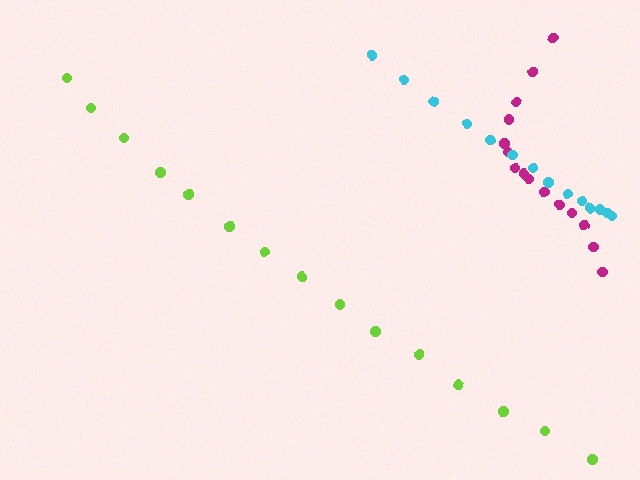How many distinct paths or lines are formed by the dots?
There are 3 distinct paths.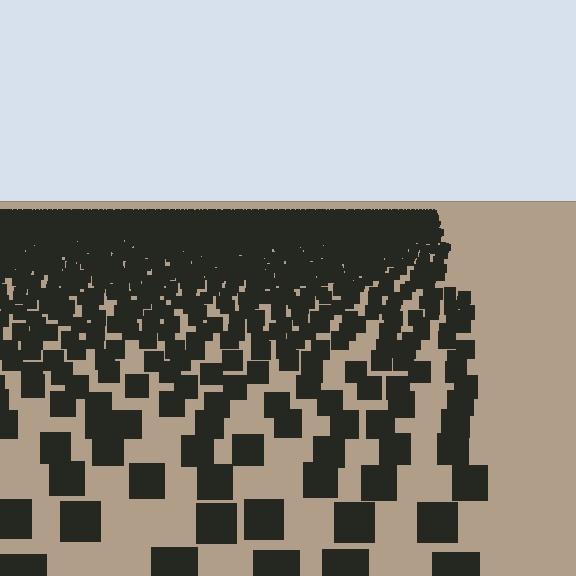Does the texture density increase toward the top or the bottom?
Density increases toward the top.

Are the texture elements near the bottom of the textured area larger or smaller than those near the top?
Larger. Near the bottom, elements are closer to the viewer and appear at a bigger on-screen size.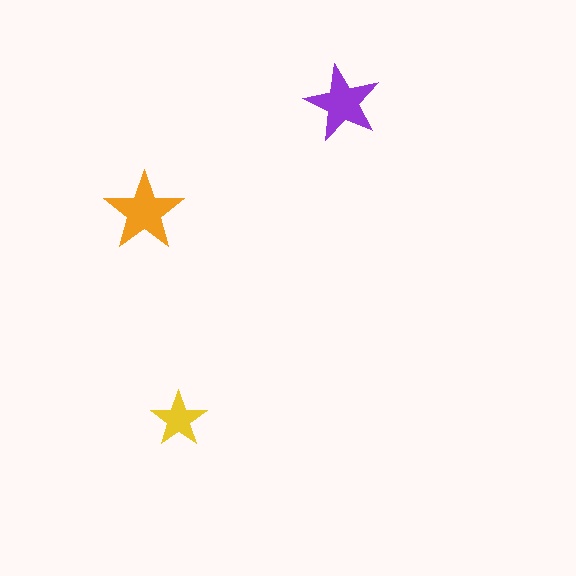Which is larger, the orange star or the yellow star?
The orange one.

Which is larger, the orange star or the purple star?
The orange one.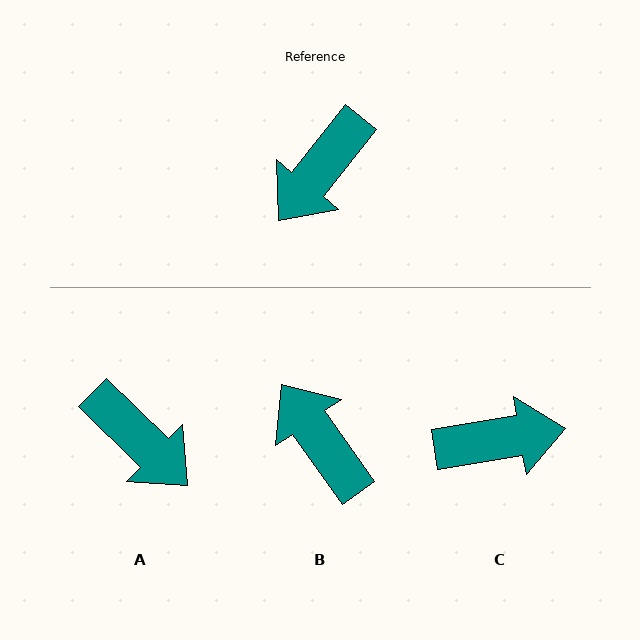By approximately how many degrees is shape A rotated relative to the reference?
Approximately 84 degrees counter-clockwise.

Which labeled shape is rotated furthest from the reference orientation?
C, about 138 degrees away.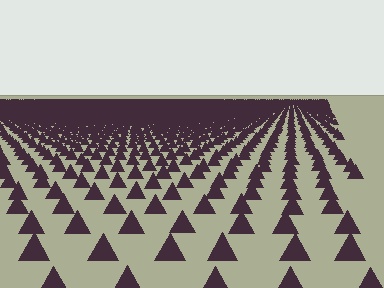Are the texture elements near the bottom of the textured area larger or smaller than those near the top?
Larger. Near the bottom, elements are closer to the viewer and appear at a bigger on-screen size.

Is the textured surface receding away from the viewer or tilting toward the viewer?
The surface is receding away from the viewer. Texture elements get smaller and denser toward the top.